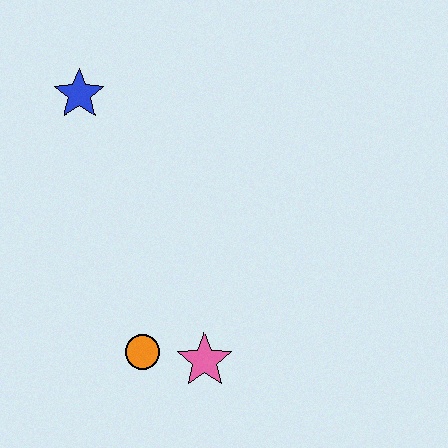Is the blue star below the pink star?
No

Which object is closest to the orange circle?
The pink star is closest to the orange circle.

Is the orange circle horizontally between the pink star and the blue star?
Yes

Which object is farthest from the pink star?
The blue star is farthest from the pink star.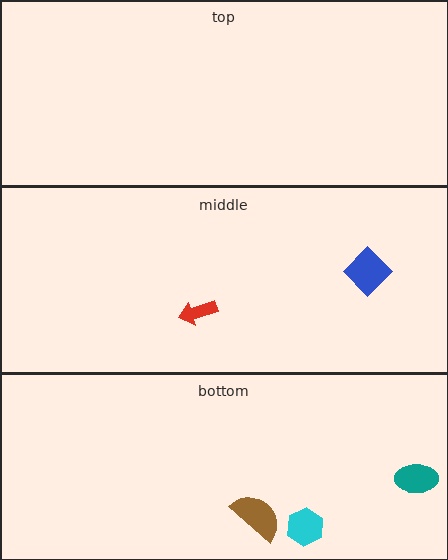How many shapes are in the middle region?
2.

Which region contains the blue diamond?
The middle region.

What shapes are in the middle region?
The blue diamond, the red arrow.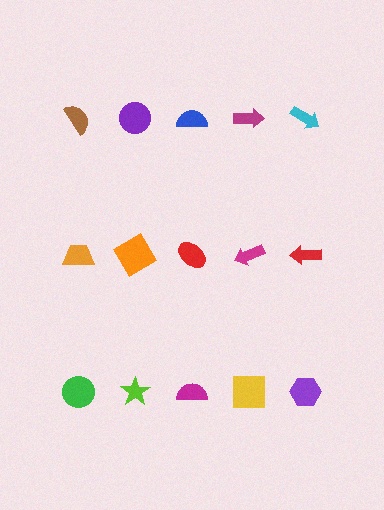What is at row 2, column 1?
An orange trapezoid.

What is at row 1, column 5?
A cyan arrow.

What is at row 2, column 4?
A magenta arrow.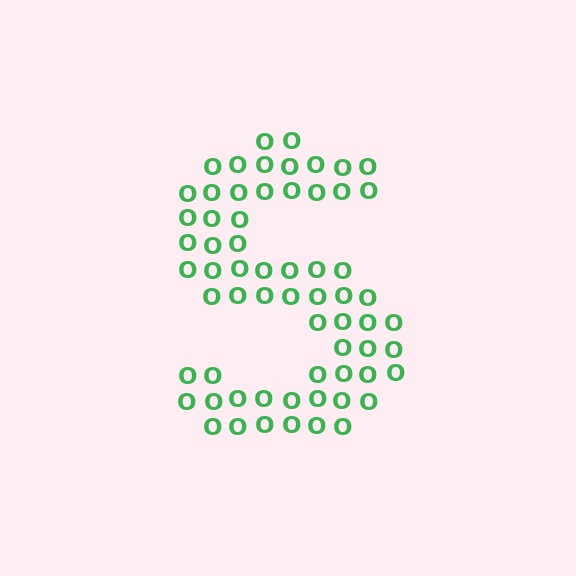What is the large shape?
The large shape is the letter S.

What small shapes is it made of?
It is made of small letter O's.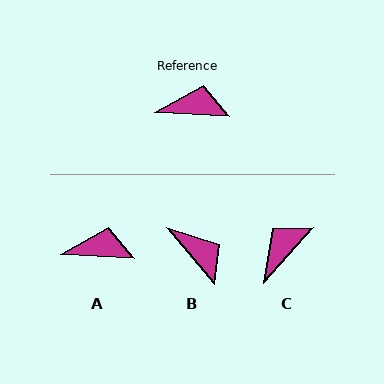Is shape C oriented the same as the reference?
No, it is off by about 51 degrees.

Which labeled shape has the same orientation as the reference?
A.